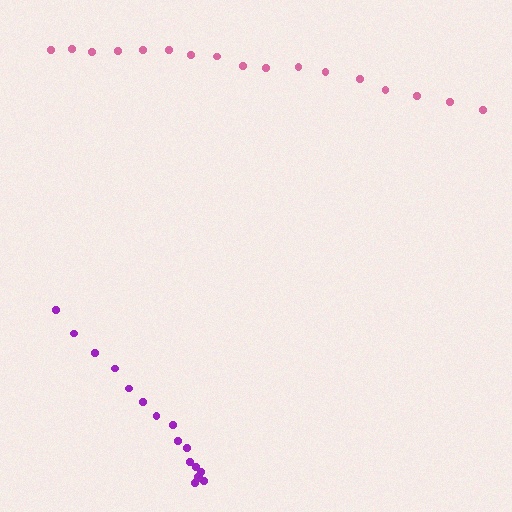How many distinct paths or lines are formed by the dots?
There are 2 distinct paths.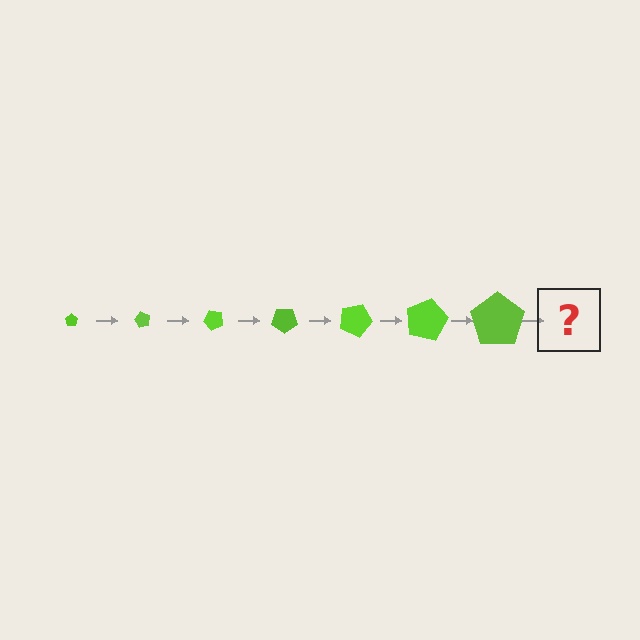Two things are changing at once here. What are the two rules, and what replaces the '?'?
The two rules are that the pentagon grows larger each step and it rotates 60 degrees each step. The '?' should be a pentagon, larger than the previous one and rotated 420 degrees from the start.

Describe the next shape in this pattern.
It should be a pentagon, larger than the previous one and rotated 420 degrees from the start.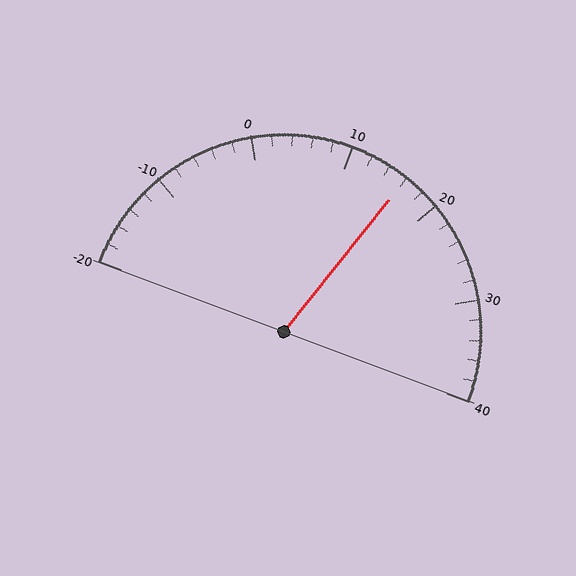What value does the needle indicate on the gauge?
The needle indicates approximately 16.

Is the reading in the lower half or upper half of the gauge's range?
The reading is in the upper half of the range (-20 to 40).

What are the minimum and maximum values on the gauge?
The gauge ranges from -20 to 40.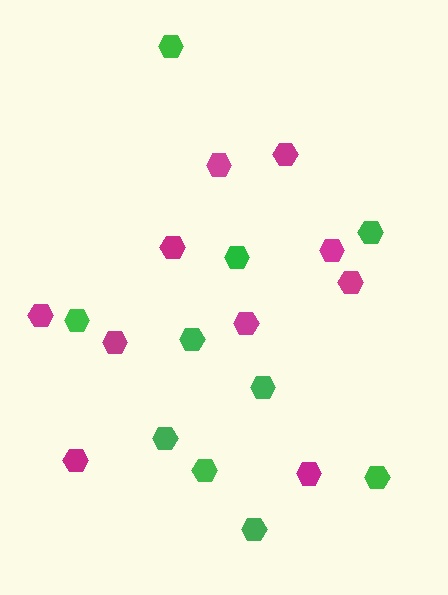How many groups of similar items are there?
There are 2 groups: one group of green hexagons (10) and one group of magenta hexagons (10).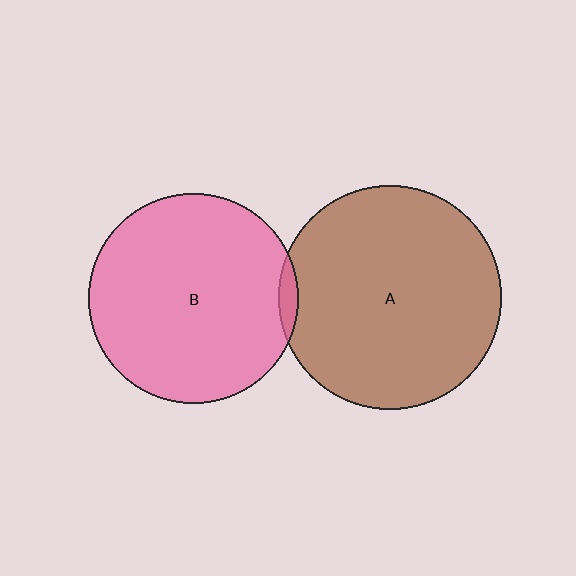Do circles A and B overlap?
Yes.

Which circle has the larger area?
Circle A (brown).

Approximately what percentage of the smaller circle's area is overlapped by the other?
Approximately 5%.